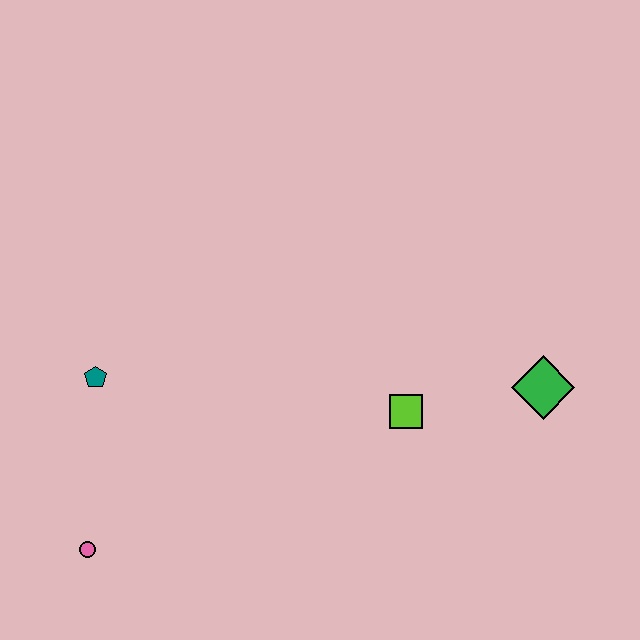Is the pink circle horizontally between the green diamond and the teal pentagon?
No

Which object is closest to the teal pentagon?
The pink circle is closest to the teal pentagon.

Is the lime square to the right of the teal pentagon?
Yes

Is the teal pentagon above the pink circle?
Yes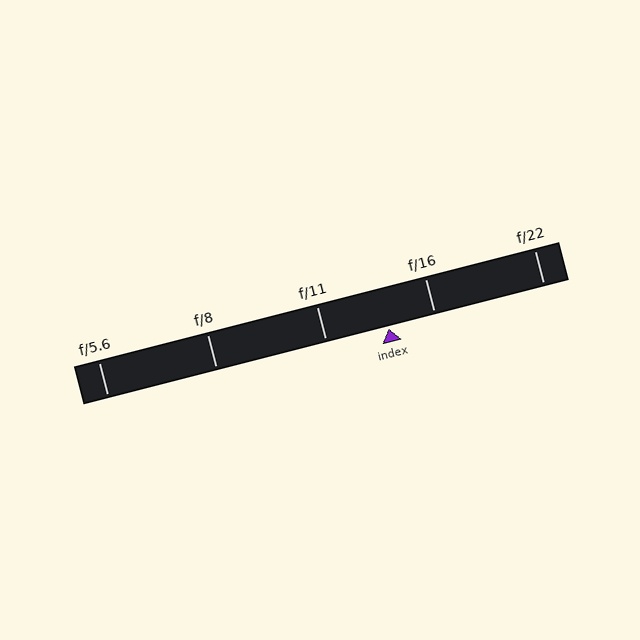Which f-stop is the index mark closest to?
The index mark is closest to f/16.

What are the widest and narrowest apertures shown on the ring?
The widest aperture shown is f/5.6 and the narrowest is f/22.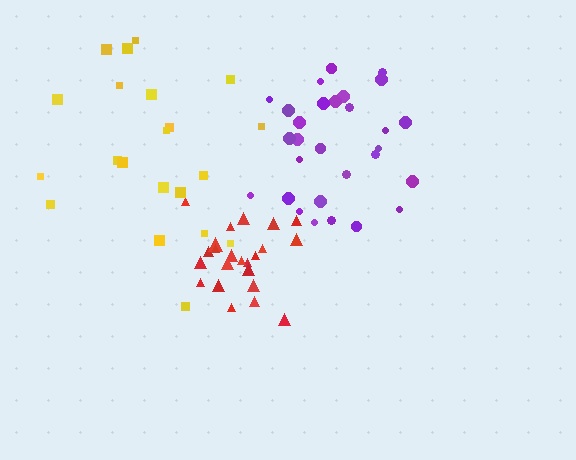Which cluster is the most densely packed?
Red.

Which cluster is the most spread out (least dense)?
Yellow.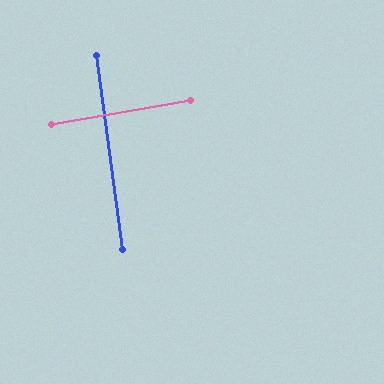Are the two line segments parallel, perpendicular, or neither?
Perpendicular — they meet at approximately 88°.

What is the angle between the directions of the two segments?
Approximately 88 degrees.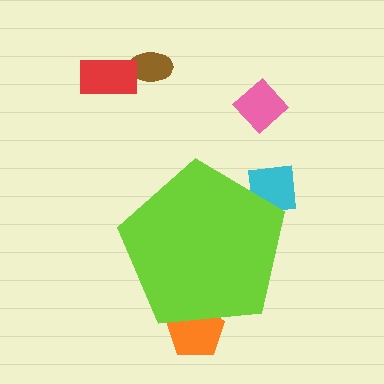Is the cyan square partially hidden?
Yes, the cyan square is partially hidden behind the lime pentagon.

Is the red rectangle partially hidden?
No, the red rectangle is fully visible.